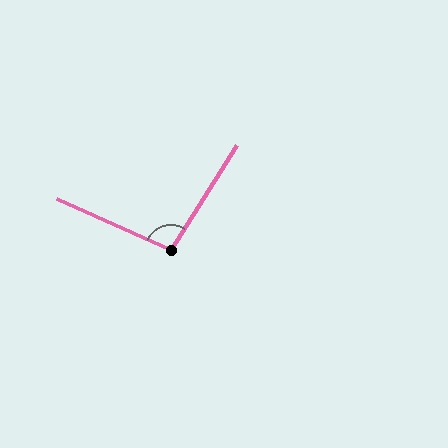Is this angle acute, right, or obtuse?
It is obtuse.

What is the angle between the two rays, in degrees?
Approximately 98 degrees.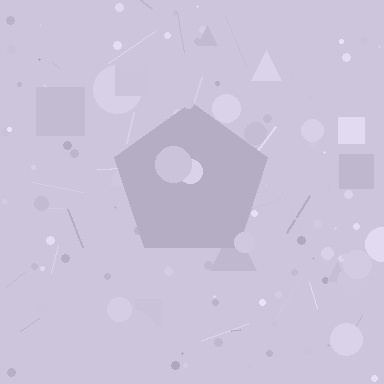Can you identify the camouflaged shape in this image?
The camouflaged shape is a pentagon.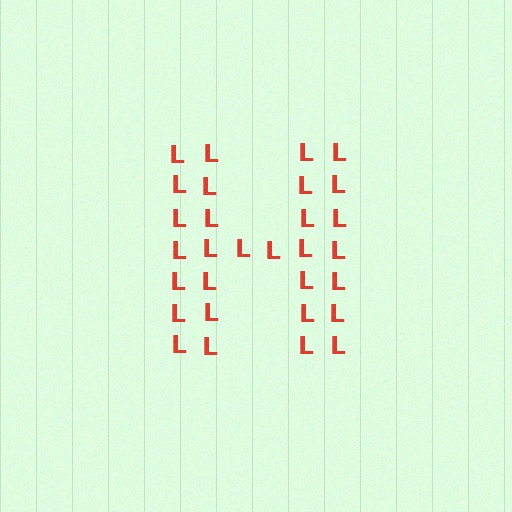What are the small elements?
The small elements are letter L's.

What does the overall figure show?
The overall figure shows the letter H.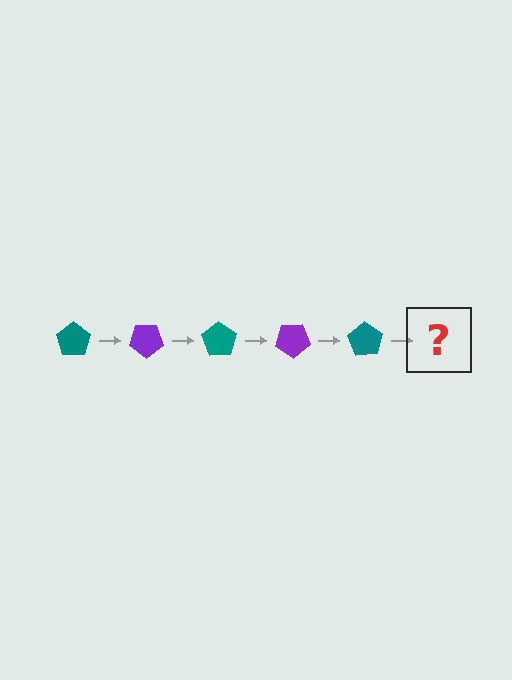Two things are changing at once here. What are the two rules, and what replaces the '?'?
The two rules are that it rotates 35 degrees each step and the color cycles through teal and purple. The '?' should be a purple pentagon, rotated 175 degrees from the start.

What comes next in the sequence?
The next element should be a purple pentagon, rotated 175 degrees from the start.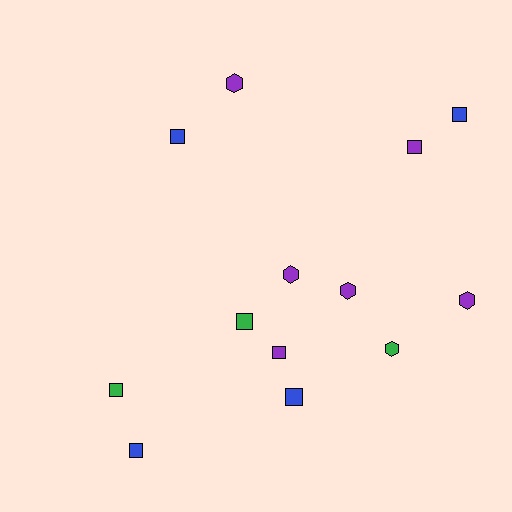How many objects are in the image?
There are 13 objects.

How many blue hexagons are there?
There are no blue hexagons.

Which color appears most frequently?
Purple, with 6 objects.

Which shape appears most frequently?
Square, with 8 objects.